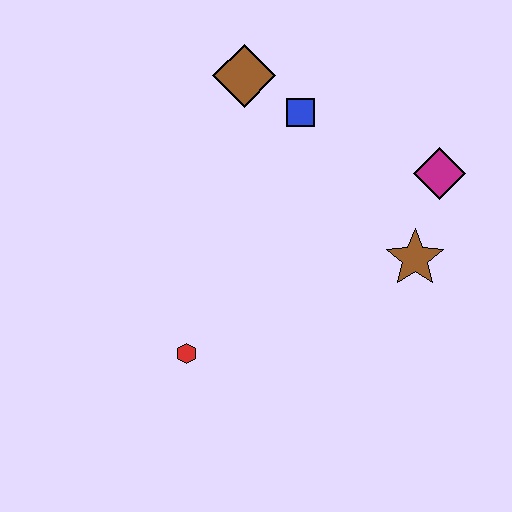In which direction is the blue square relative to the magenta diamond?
The blue square is to the left of the magenta diamond.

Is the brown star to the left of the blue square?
No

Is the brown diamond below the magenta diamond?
No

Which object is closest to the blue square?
The brown diamond is closest to the blue square.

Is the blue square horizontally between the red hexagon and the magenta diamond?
Yes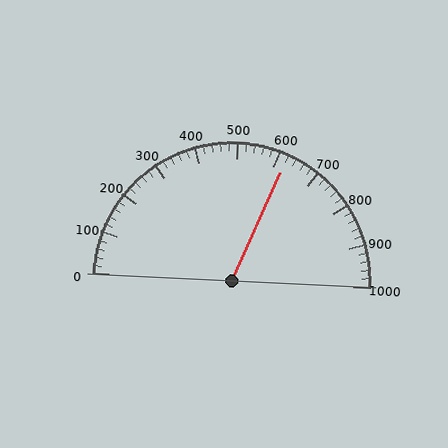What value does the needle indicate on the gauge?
The needle indicates approximately 620.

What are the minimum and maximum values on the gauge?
The gauge ranges from 0 to 1000.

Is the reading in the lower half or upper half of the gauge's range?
The reading is in the upper half of the range (0 to 1000).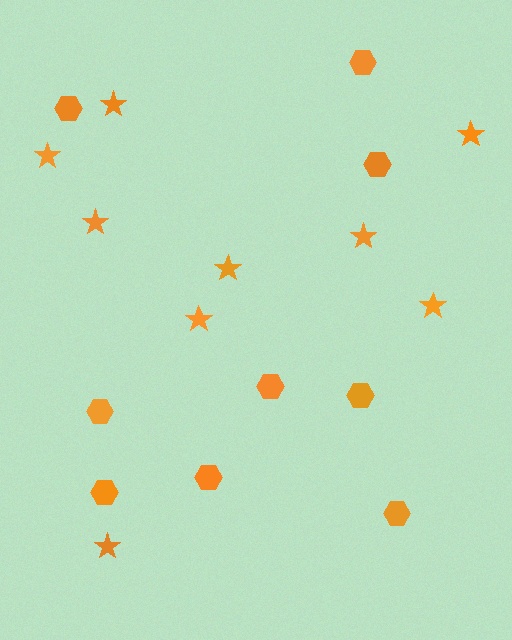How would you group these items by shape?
There are 2 groups: one group of hexagons (9) and one group of stars (9).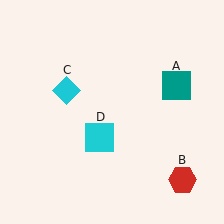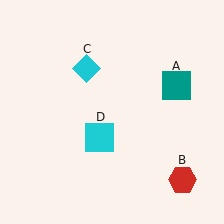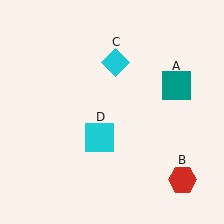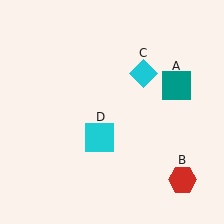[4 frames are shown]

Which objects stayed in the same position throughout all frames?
Teal square (object A) and red hexagon (object B) and cyan square (object D) remained stationary.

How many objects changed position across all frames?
1 object changed position: cyan diamond (object C).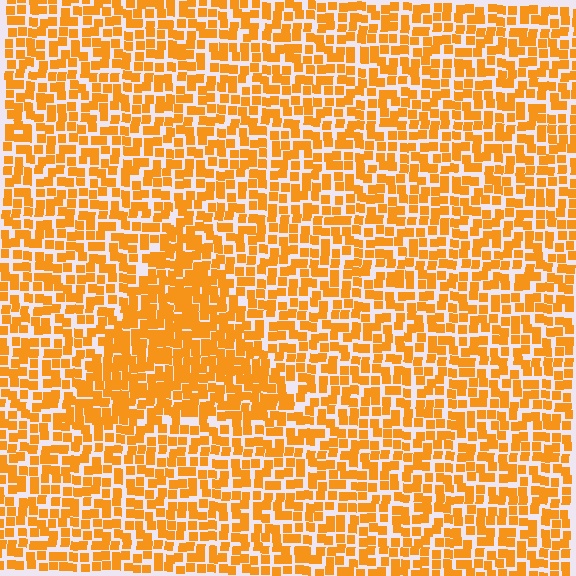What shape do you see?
I see a triangle.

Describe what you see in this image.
The image contains small orange elements arranged at two different densities. A triangle-shaped region is visible where the elements are more densely packed than the surrounding area.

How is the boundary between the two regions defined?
The boundary is defined by a change in element density (approximately 1.5x ratio). All elements are the same color, size, and shape.